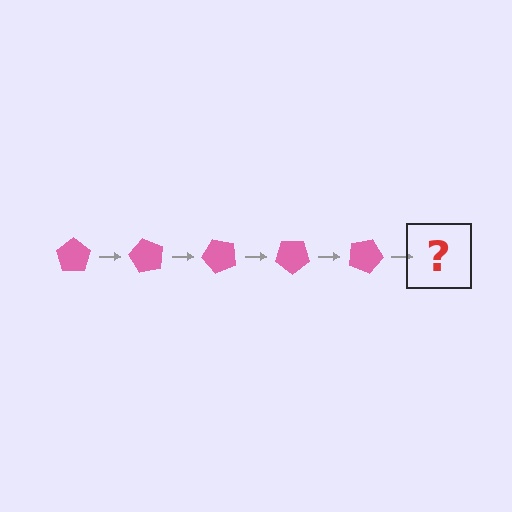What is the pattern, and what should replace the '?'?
The pattern is that the pentagon rotates 60 degrees each step. The '?' should be a pink pentagon rotated 300 degrees.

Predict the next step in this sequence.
The next step is a pink pentagon rotated 300 degrees.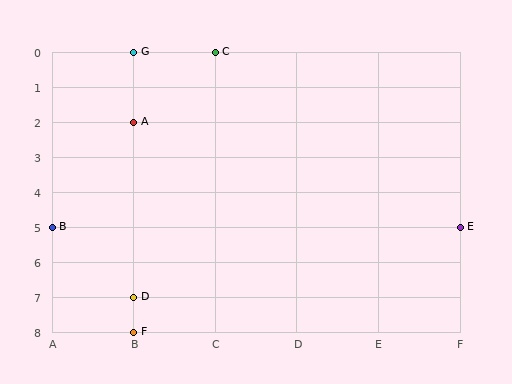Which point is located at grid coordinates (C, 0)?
Point C is at (C, 0).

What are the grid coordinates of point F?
Point F is at grid coordinates (B, 8).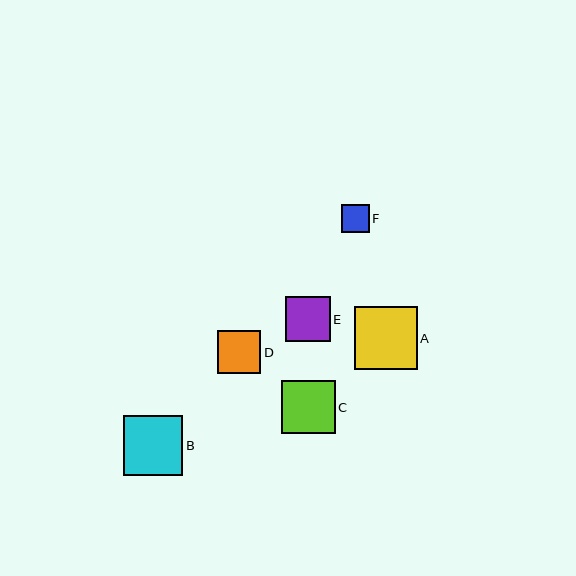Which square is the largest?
Square A is the largest with a size of approximately 63 pixels.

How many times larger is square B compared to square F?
Square B is approximately 2.1 times the size of square F.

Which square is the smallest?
Square F is the smallest with a size of approximately 28 pixels.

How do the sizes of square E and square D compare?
Square E and square D are approximately the same size.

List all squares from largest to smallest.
From largest to smallest: A, B, C, E, D, F.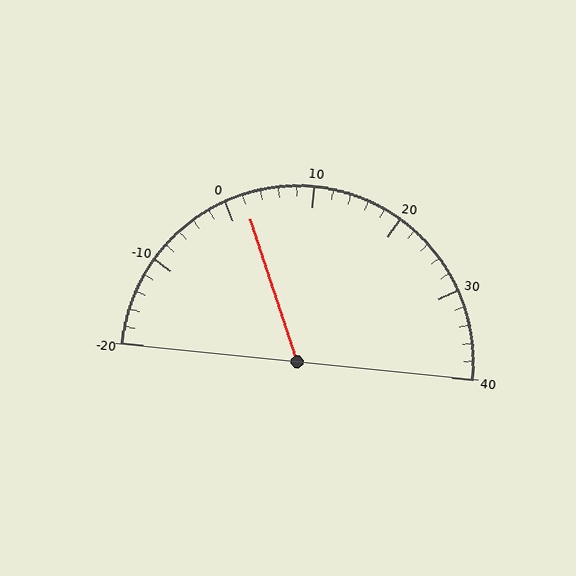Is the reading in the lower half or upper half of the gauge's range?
The reading is in the lower half of the range (-20 to 40).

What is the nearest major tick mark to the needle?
The nearest major tick mark is 0.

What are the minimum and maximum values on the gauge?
The gauge ranges from -20 to 40.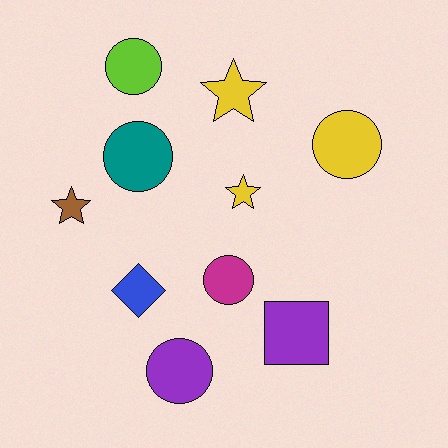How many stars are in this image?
There are 3 stars.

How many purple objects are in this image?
There are 2 purple objects.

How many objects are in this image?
There are 10 objects.